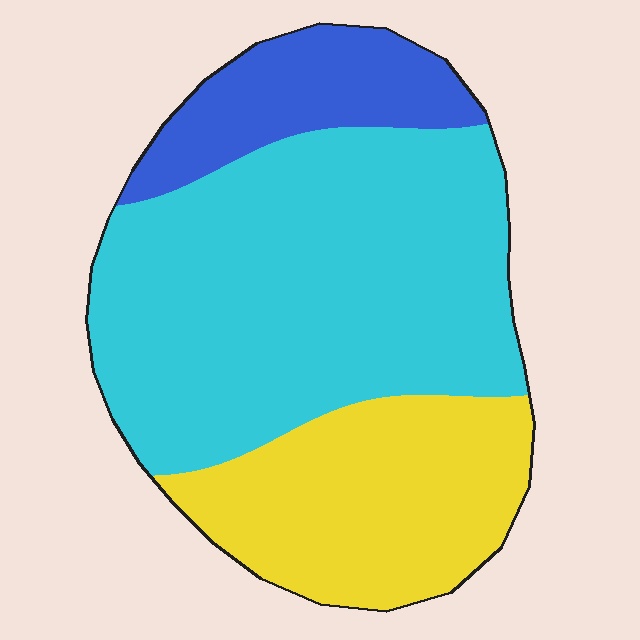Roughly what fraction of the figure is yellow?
Yellow covers roughly 30% of the figure.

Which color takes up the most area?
Cyan, at roughly 55%.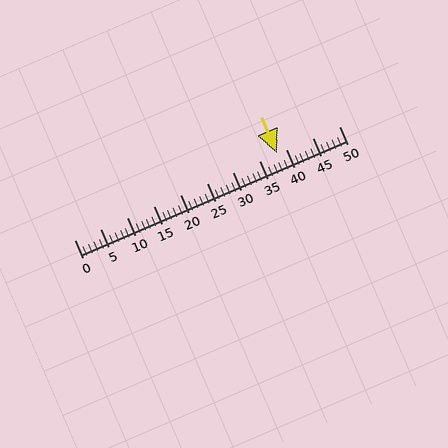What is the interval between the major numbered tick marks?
The major tick marks are spaced 5 units apart.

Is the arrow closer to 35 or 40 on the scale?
The arrow is closer to 40.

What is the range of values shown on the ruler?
The ruler shows values from 0 to 50.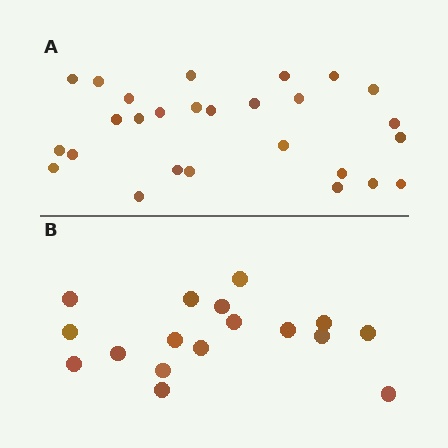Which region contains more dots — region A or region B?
Region A (the top region) has more dots.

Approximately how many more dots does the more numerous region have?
Region A has roughly 10 or so more dots than region B.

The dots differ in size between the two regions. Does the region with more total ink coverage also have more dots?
No. Region B has more total ink coverage because its dots are larger, but region A actually contains more individual dots. Total area can be misleading — the number of items is what matters here.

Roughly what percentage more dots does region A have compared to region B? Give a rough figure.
About 60% more.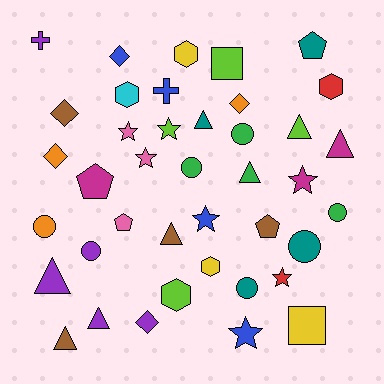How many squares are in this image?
There are 2 squares.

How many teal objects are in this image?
There are 4 teal objects.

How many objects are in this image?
There are 40 objects.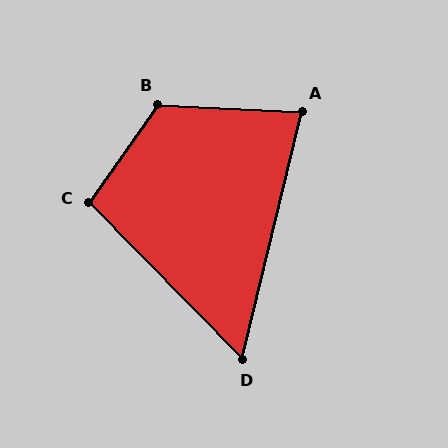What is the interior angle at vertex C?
Approximately 101 degrees (obtuse).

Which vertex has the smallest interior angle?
D, at approximately 58 degrees.